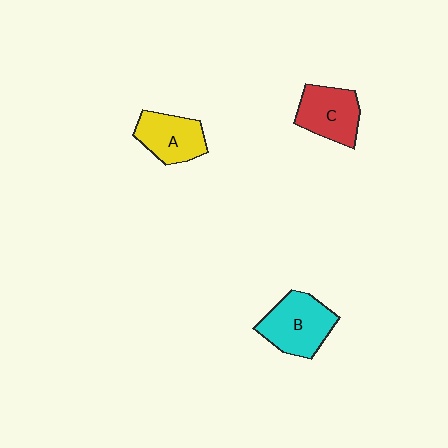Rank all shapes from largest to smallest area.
From largest to smallest: B (cyan), C (red), A (yellow).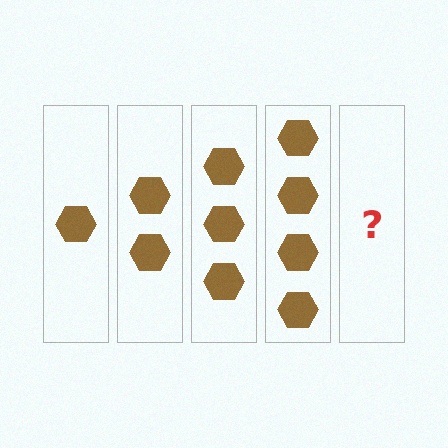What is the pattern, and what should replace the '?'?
The pattern is that each step adds one more hexagon. The '?' should be 5 hexagons.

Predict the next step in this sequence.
The next step is 5 hexagons.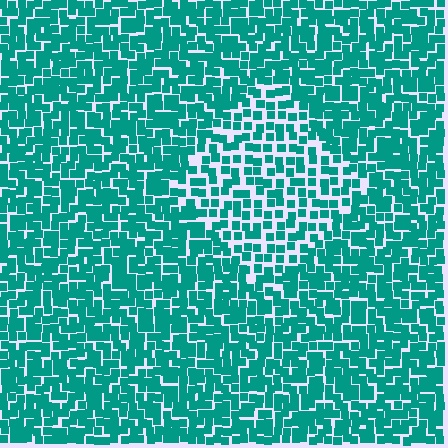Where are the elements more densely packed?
The elements are more densely packed outside the diamond boundary.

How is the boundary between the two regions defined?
The boundary is defined by a change in element density (approximately 1.7x ratio). All elements are the same color, size, and shape.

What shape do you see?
I see a diamond.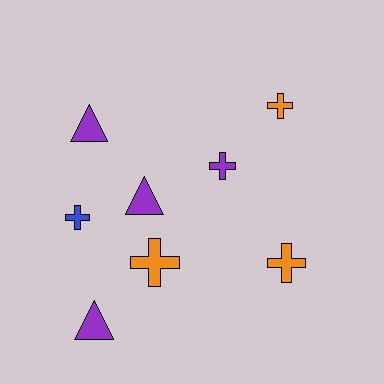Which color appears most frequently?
Purple, with 4 objects.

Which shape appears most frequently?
Cross, with 5 objects.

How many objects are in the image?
There are 8 objects.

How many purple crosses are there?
There is 1 purple cross.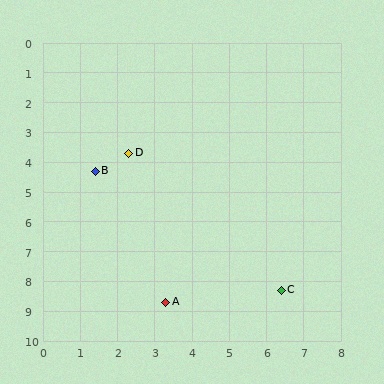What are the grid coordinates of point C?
Point C is at approximately (6.4, 8.3).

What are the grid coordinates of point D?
Point D is at approximately (2.3, 3.7).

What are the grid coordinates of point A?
Point A is at approximately (3.3, 8.7).